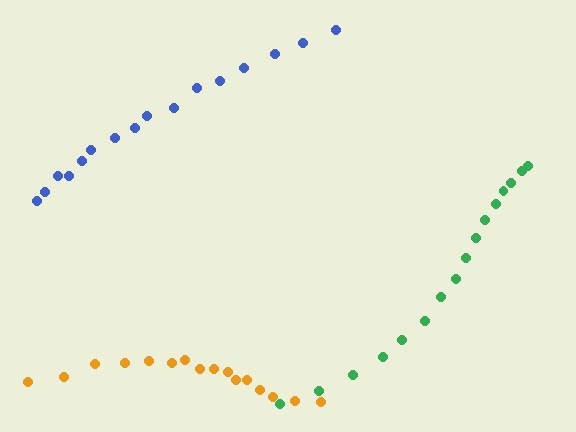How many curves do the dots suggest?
There are 3 distinct paths.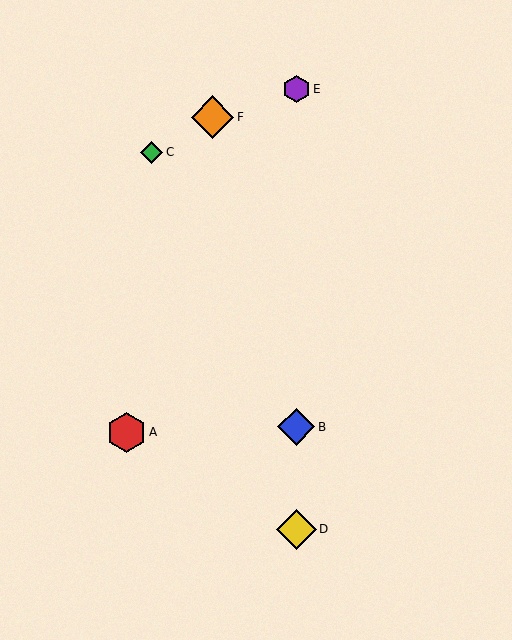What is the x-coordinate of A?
Object A is at x≈126.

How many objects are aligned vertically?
3 objects (B, D, E) are aligned vertically.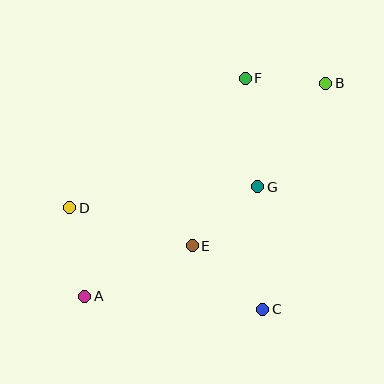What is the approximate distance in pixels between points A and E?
The distance between A and E is approximately 119 pixels.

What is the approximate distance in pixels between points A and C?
The distance between A and C is approximately 179 pixels.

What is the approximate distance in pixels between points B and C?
The distance between B and C is approximately 234 pixels.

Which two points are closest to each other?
Points B and F are closest to each other.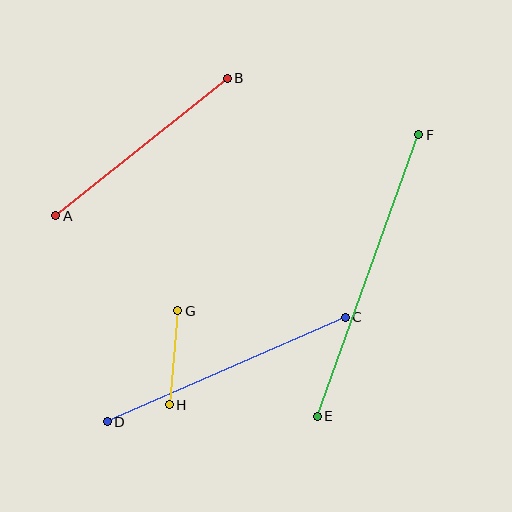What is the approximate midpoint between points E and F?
The midpoint is at approximately (368, 276) pixels.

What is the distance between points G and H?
The distance is approximately 94 pixels.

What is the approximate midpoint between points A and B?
The midpoint is at approximately (142, 147) pixels.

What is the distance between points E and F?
The distance is approximately 299 pixels.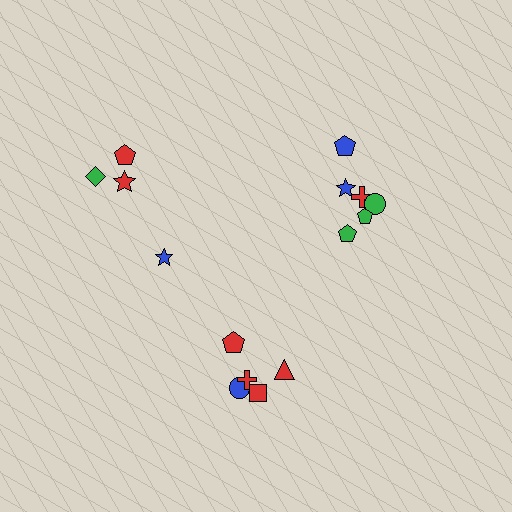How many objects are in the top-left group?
There are 4 objects.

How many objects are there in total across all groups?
There are 15 objects.